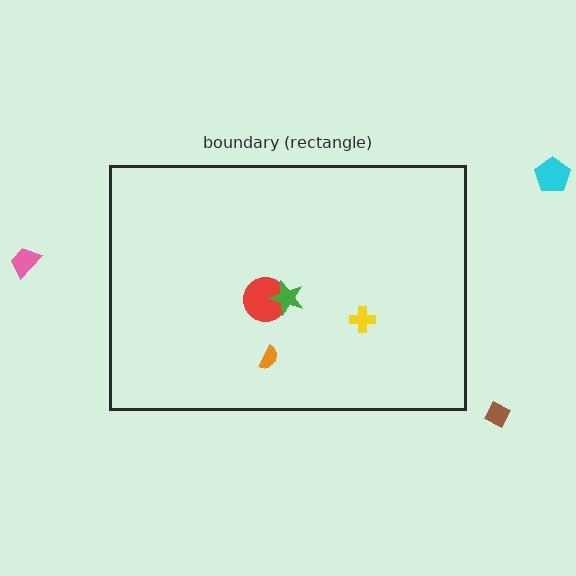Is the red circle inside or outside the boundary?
Inside.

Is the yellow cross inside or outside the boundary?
Inside.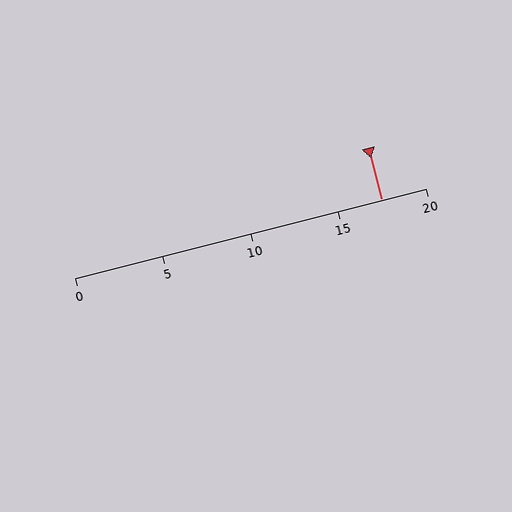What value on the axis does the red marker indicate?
The marker indicates approximately 17.5.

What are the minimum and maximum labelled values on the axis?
The axis runs from 0 to 20.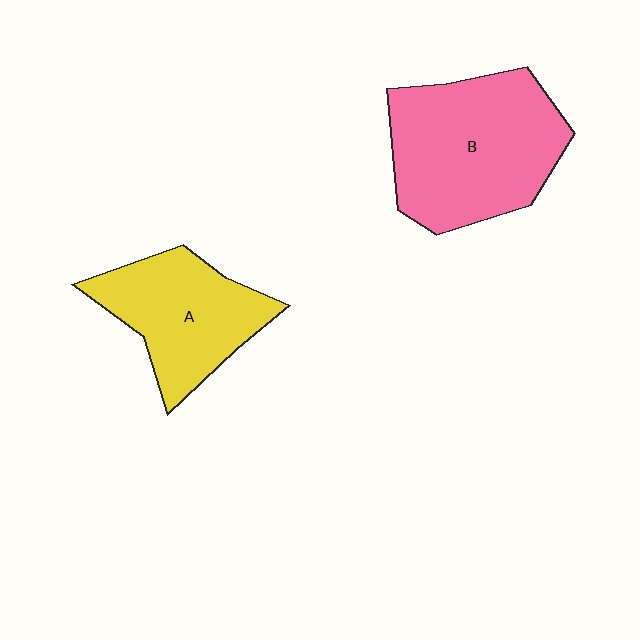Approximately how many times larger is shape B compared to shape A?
Approximately 1.4 times.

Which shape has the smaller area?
Shape A (yellow).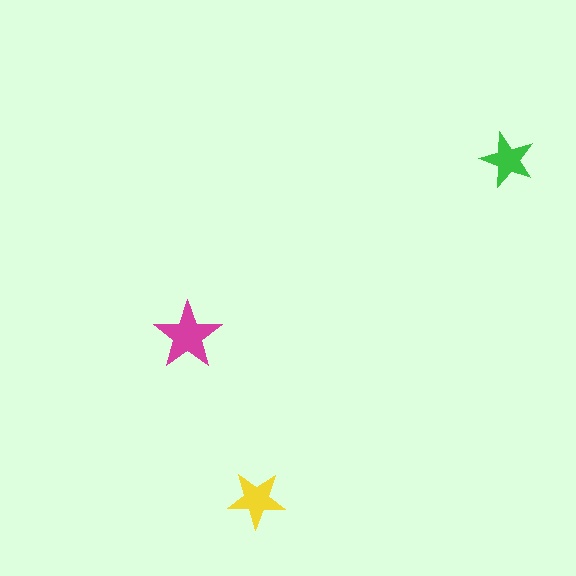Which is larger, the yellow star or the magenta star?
The magenta one.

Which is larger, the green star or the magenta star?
The magenta one.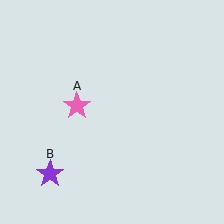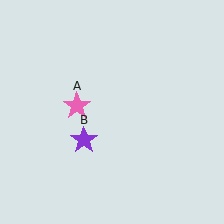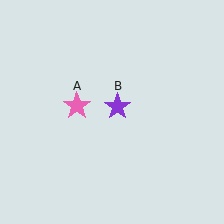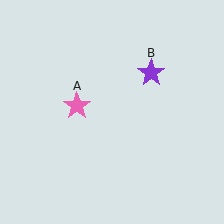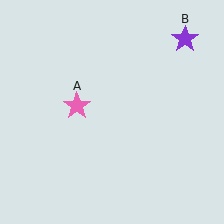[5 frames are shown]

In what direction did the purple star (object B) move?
The purple star (object B) moved up and to the right.